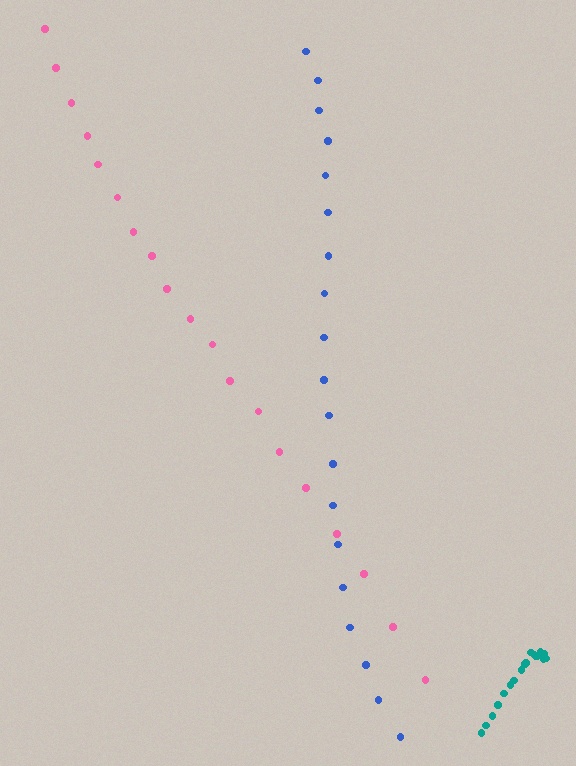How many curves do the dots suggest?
There are 3 distinct paths.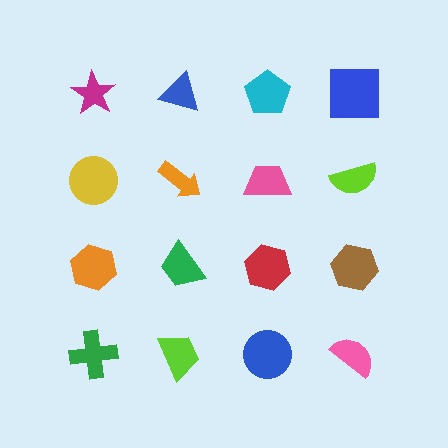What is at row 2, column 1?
A yellow circle.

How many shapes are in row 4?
4 shapes.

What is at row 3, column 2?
A green trapezoid.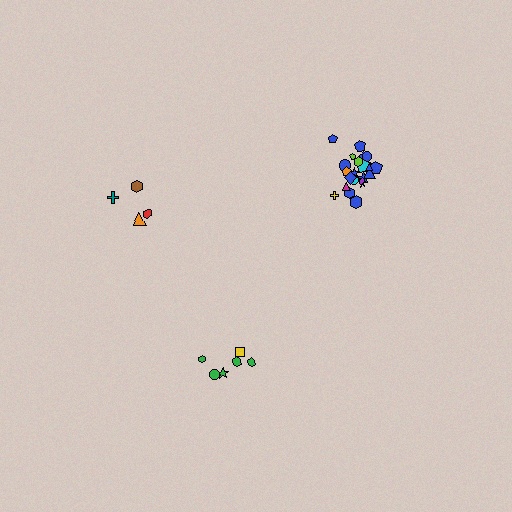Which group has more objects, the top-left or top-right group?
The top-right group.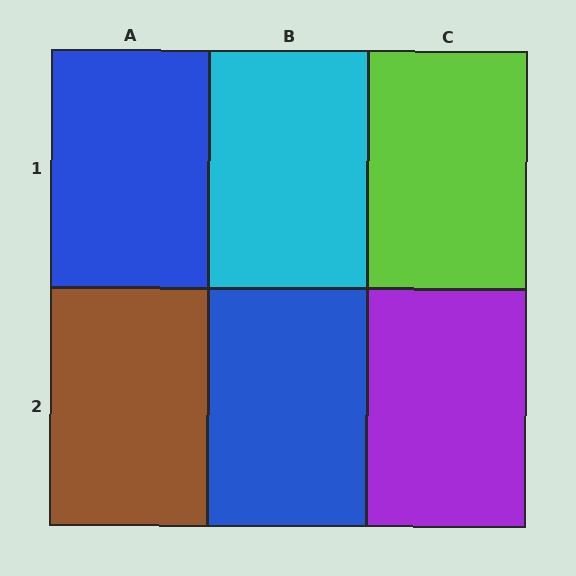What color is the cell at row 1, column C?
Lime.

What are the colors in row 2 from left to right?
Brown, blue, purple.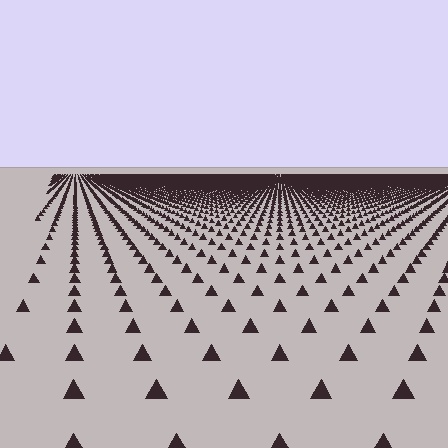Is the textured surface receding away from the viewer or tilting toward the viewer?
The surface is receding away from the viewer. Texture elements get smaller and denser toward the top.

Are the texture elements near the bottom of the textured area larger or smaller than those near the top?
Larger. Near the bottom, elements are closer to the viewer and appear at a bigger on-screen size.